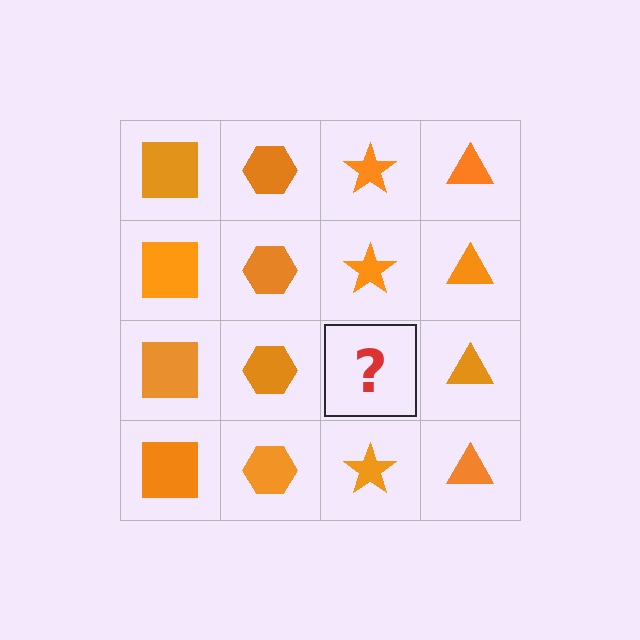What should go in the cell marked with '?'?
The missing cell should contain an orange star.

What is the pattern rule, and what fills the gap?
The rule is that each column has a consistent shape. The gap should be filled with an orange star.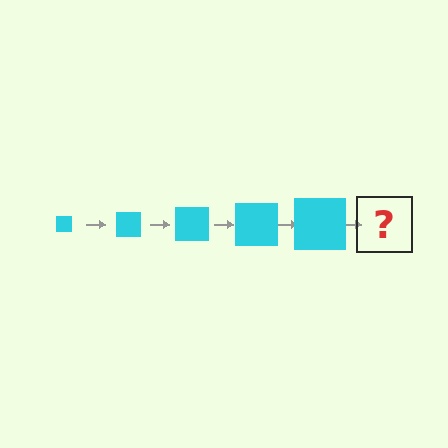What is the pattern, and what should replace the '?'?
The pattern is that the square gets progressively larger each step. The '?' should be a cyan square, larger than the previous one.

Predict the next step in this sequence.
The next step is a cyan square, larger than the previous one.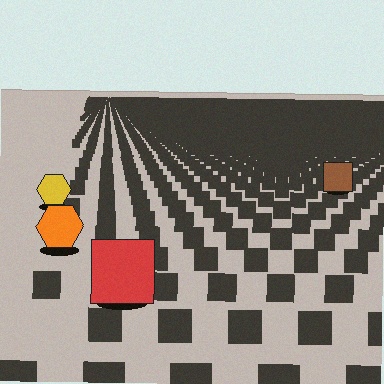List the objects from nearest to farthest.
From nearest to farthest: the red square, the orange hexagon, the yellow hexagon, the brown square.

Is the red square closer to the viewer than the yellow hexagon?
Yes. The red square is closer — you can tell from the texture gradient: the ground texture is coarser near it.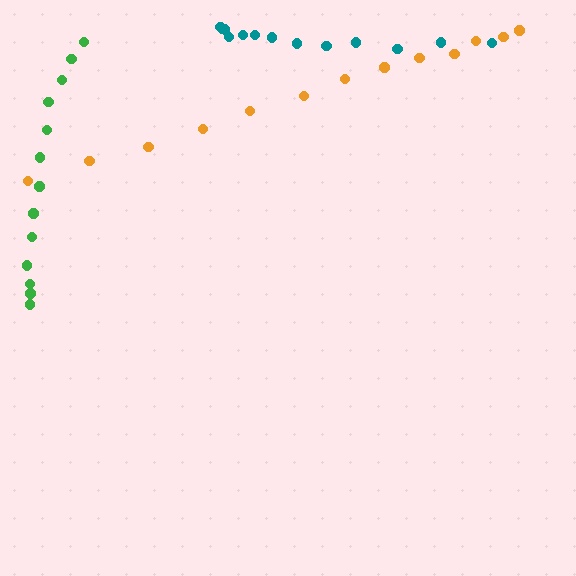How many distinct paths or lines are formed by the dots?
There are 3 distinct paths.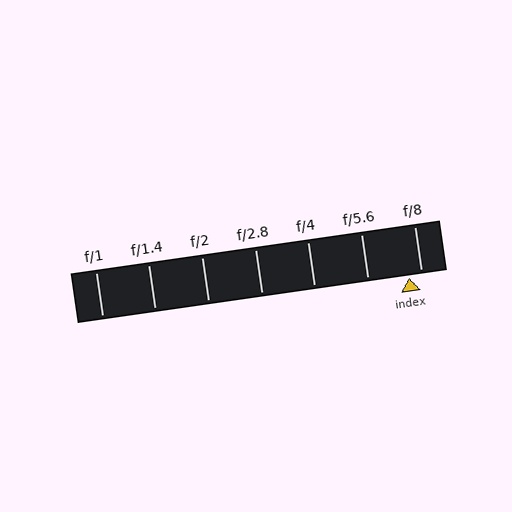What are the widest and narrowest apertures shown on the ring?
The widest aperture shown is f/1 and the narrowest is f/8.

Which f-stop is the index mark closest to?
The index mark is closest to f/8.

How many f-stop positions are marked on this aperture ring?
There are 7 f-stop positions marked.